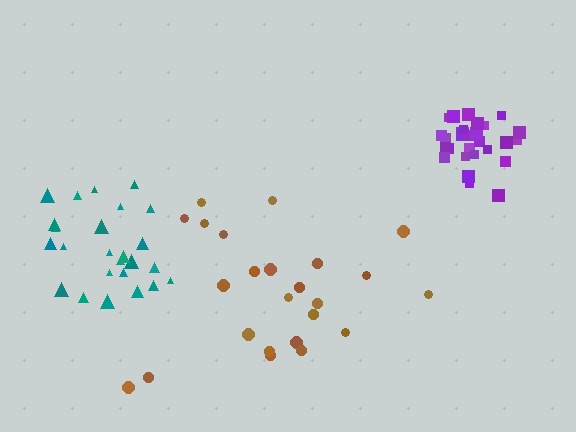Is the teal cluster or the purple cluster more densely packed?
Purple.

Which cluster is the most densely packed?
Purple.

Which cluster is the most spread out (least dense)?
Brown.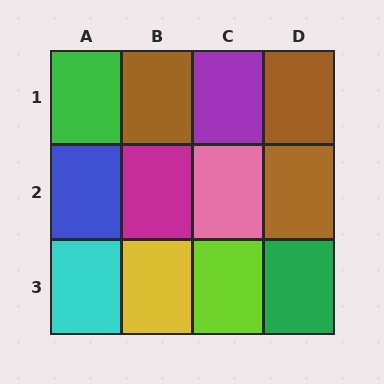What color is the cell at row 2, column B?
Magenta.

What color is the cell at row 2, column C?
Pink.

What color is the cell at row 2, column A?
Blue.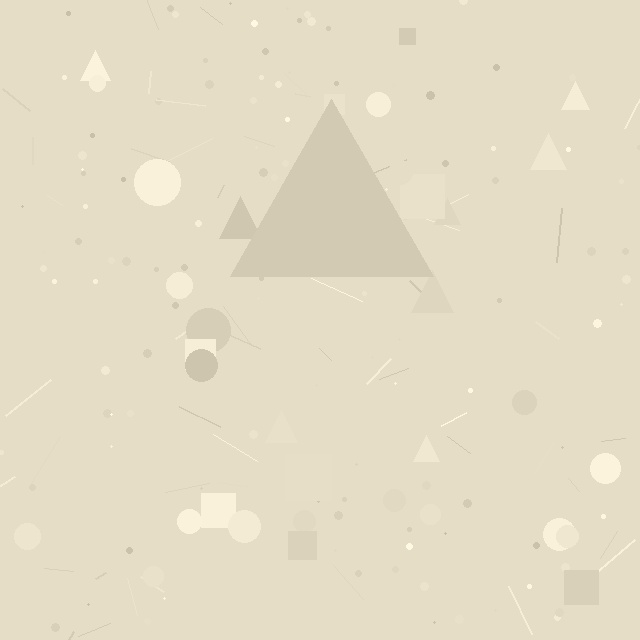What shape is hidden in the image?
A triangle is hidden in the image.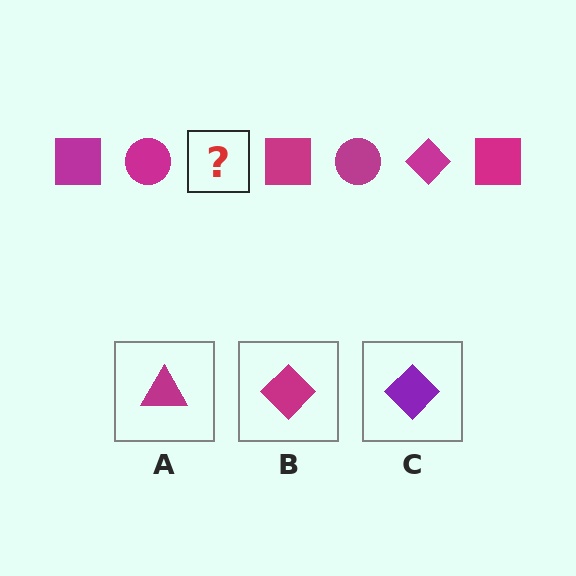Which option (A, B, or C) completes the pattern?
B.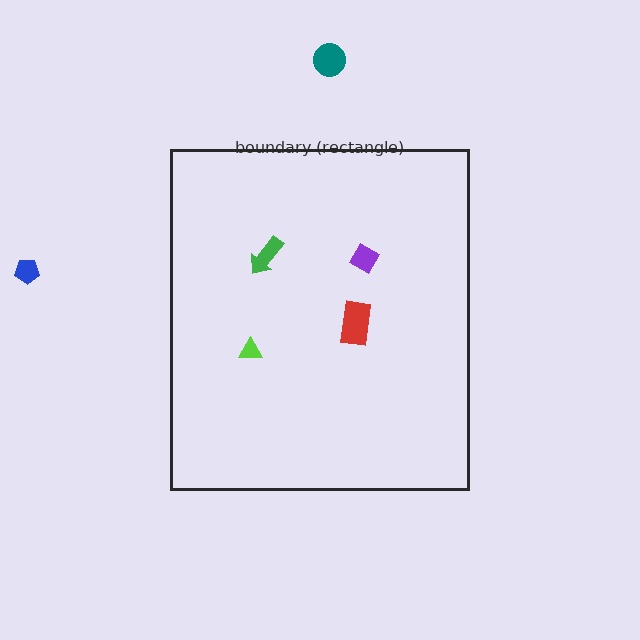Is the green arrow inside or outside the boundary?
Inside.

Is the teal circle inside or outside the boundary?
Outside.